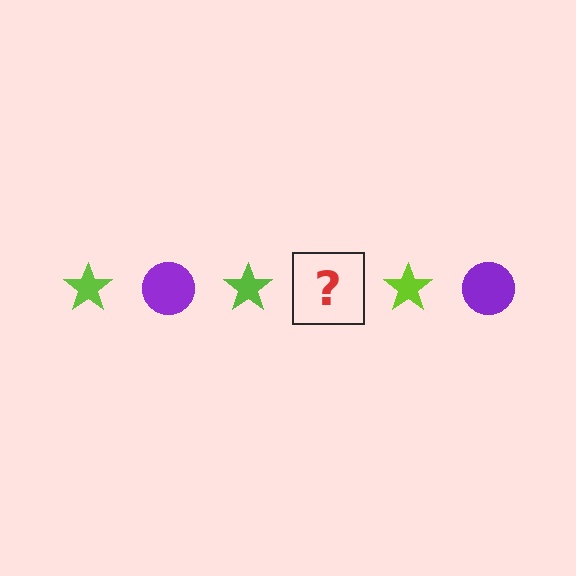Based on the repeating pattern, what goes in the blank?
The blank should be a purple circle.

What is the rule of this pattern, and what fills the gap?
The rule is that the pattern alternates between lime star and purple circle. The gap should be filled with a purple circle.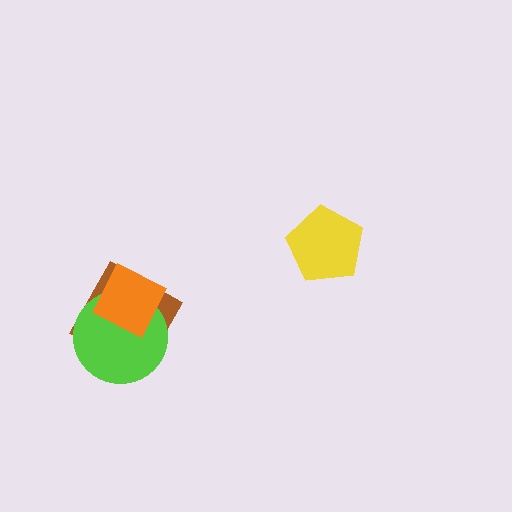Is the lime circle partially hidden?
Yes, it is partially covered by another shape.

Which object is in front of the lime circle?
The orange square is in front of the lime circle.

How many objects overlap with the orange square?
2 objects overlap with the orange square.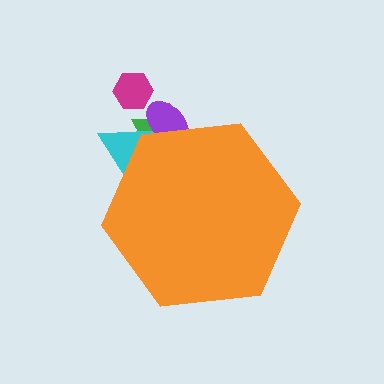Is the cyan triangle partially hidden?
Yes, the cyan triangle is partially hidden behind the orange hexagon.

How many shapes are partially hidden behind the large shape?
3 shapes are partially hidden.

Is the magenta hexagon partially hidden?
No, the magenta hexagon is fully visible.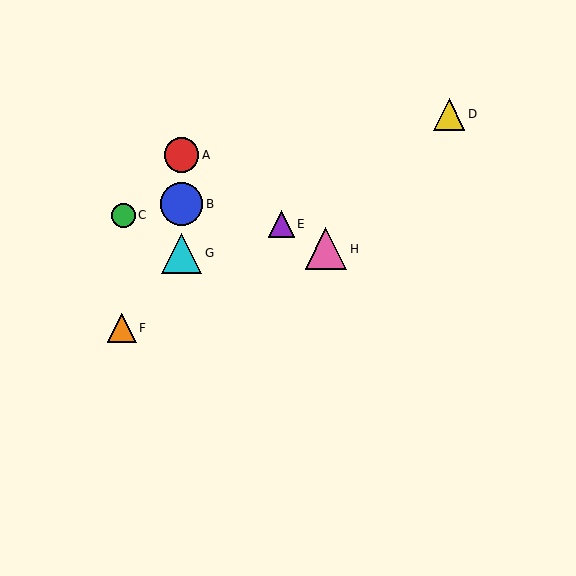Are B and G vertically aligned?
Yes, both are at x≈181.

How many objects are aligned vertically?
3 objects (A, B, G) are aligned vertically.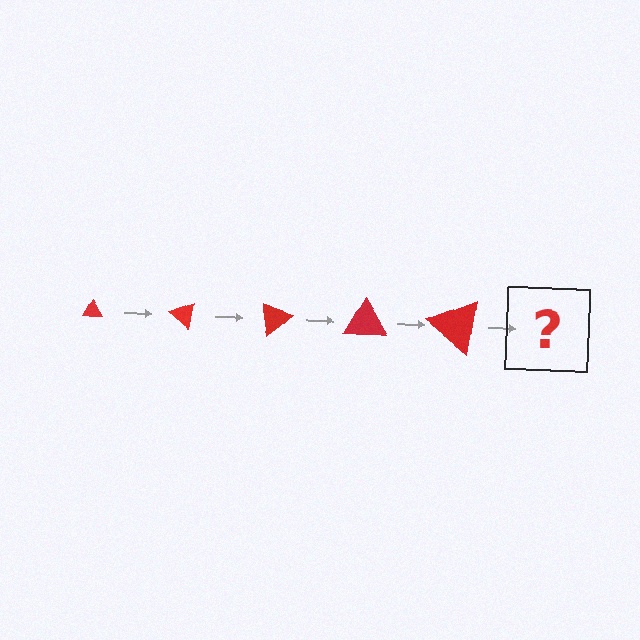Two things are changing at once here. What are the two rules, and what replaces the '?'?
The two rules are that the triangle grows larger each step and it rotates 40 degrees each step. The '?' should be a triangle, larger than the previous one and rotated 200 degrees from the start.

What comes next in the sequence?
The next element should be a triangle, larger than the previous one and rotated 200 degrees from the start.